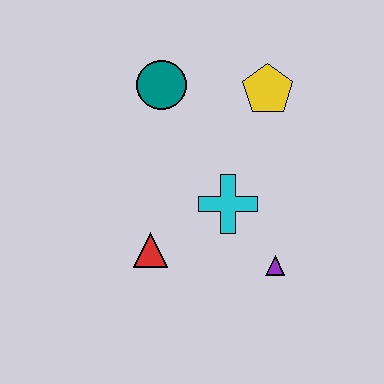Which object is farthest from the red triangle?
The yellow pentagon is farthest from the red triangle.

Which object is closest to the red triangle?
The cyan cross is closest to the red triangle.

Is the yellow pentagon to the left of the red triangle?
No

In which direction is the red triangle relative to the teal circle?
The red triangle is below the teal circle.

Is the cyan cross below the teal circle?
Yes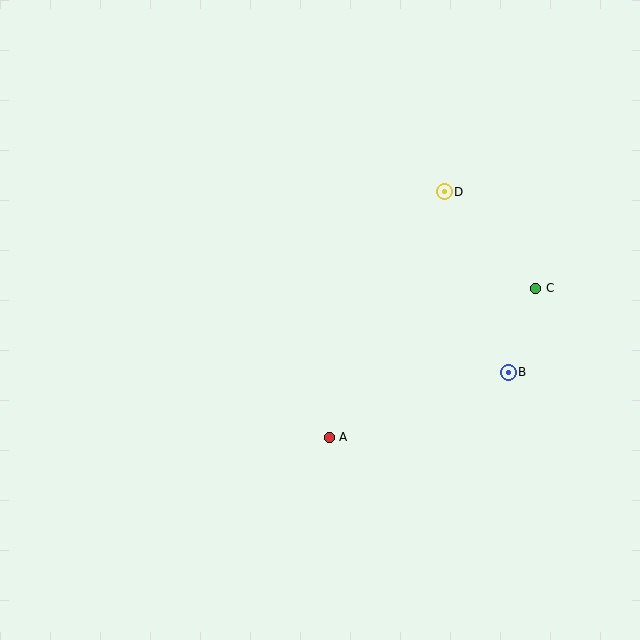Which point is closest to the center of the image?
Point A at (329, 437) is closest to the center.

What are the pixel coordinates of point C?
Point C is at (536, 288).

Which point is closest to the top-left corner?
Point D is closest to the top-left corner.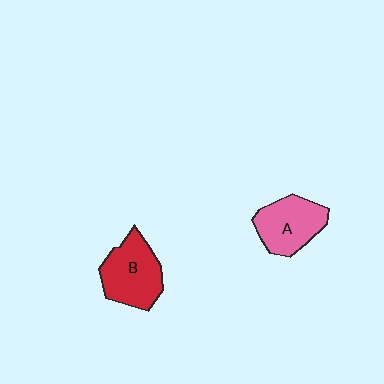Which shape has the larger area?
Shape B (red).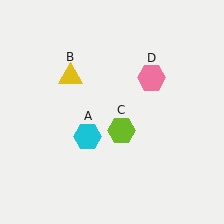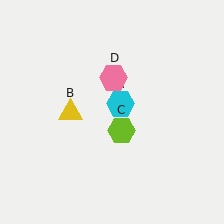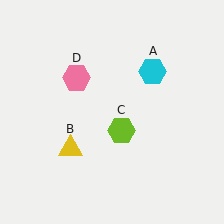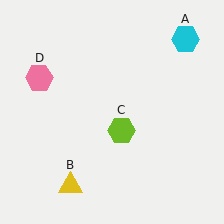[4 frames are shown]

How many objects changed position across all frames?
3 objects changed position: cyan hexagon (object A), yellow triangle (object B), pink hexagon (object D).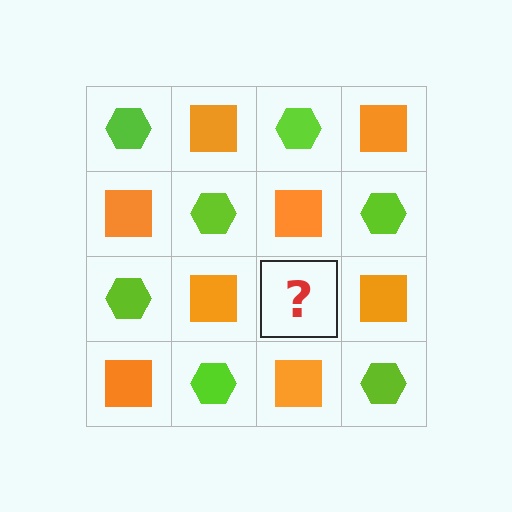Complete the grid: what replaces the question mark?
The question mark should be replaced with a lime hexagon.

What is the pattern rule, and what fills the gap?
The rule is that it alternates lime hexagon and orange square in a checkerboard pattern. The gap should be filled with a lime hexagon.